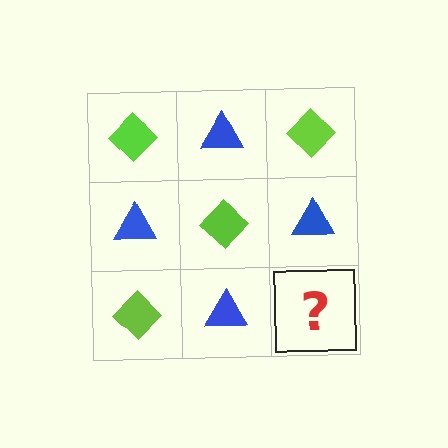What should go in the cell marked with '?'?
The missing cell should contain a lime diamond.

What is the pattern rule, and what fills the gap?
The rule is that it alternates lime diamond and blue triangle in a checkerboard pattern. The gap should be filled with a lime diamond.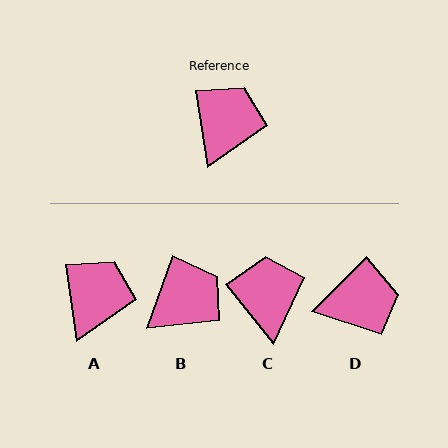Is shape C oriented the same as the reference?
No, it is off by about 30 degrees.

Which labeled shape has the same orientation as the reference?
A.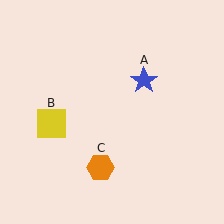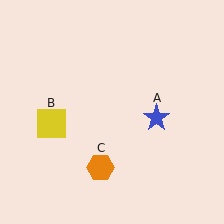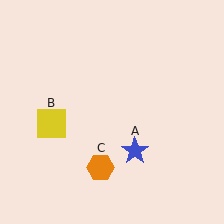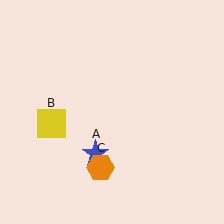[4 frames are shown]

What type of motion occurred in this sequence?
The blue star (object A) rotated clockwise around the center of the scene.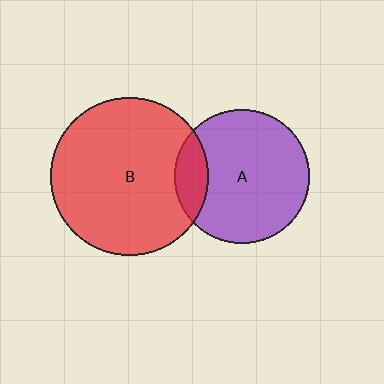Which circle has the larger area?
Circle B (red).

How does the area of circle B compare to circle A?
Approximately 1.4 times.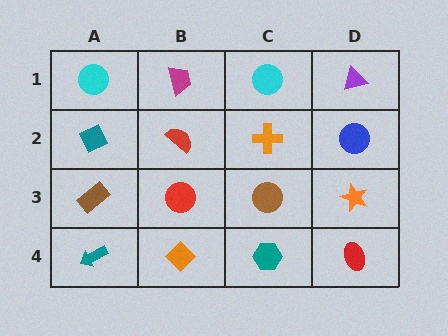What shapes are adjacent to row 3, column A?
A teal diamond (row 2, column A), a teal arrow (row 4, column A), a red circle (row 3, column B).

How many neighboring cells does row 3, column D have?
3.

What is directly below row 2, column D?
An orange star.